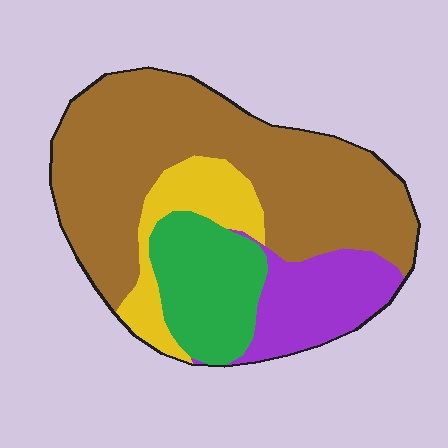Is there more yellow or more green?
Green.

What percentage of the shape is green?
Green covers around 15% of the shape.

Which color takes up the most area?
Brown, at roughly 55%.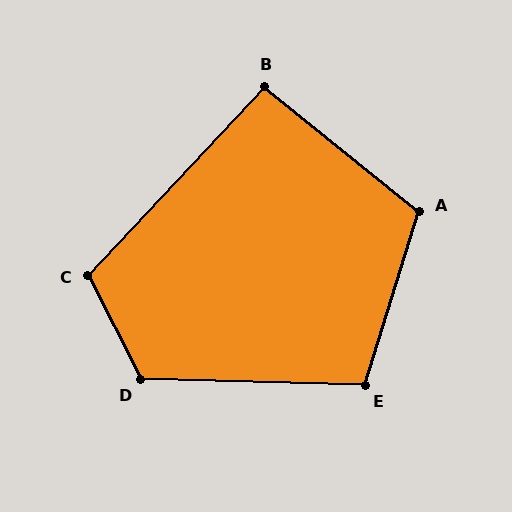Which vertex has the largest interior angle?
D, at approximately 118 degrees.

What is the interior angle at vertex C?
Approximately 110 degrees (obtuse).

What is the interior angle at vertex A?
Approximately 112 degrees (obtuse).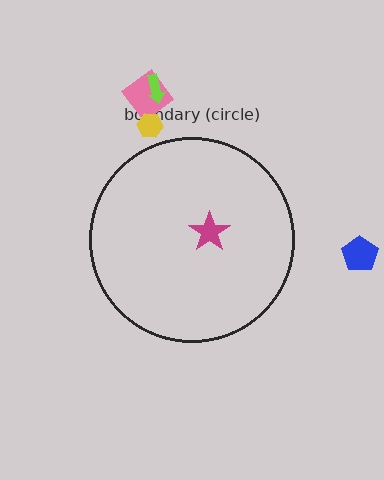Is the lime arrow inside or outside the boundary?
Outside.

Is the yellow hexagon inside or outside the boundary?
Outside.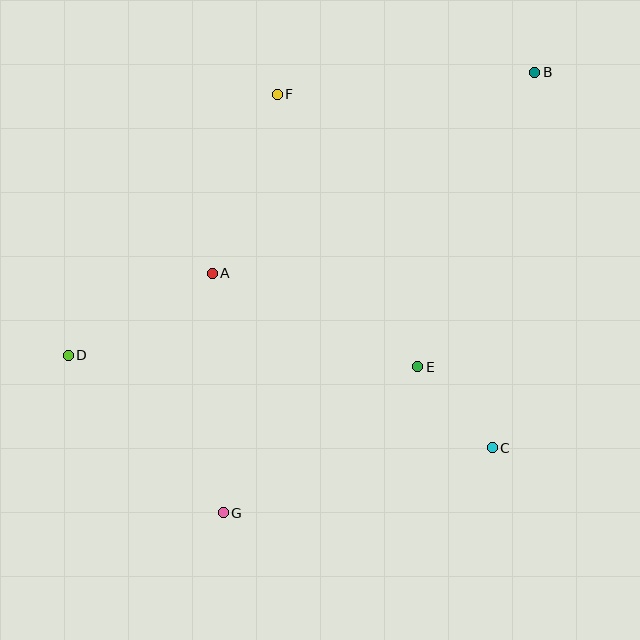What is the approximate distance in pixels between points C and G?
The distance between C and G is approximately 277 pixels.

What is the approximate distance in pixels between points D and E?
The distance between D and E is approximately 350 pixels.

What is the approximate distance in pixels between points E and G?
The distance between E and G is approximately 243 pixels.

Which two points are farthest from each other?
Points B and D are farthest from each other.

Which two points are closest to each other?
Points C and E are closest to each other.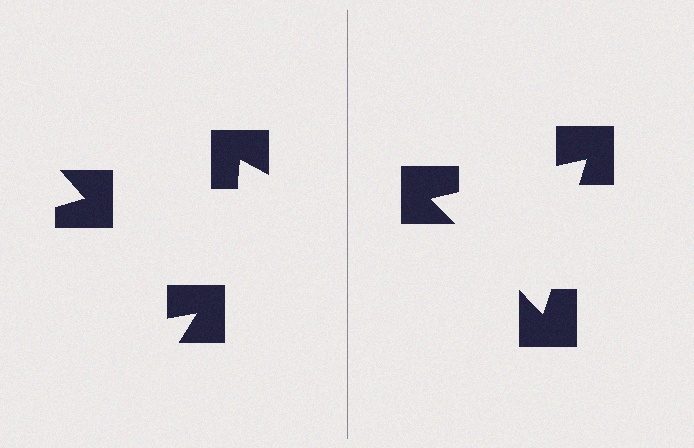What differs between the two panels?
The notched squares are positioned identically on both sides; only the wedge orientations differ. On the right they align to a triangle; on the left they are misaligned.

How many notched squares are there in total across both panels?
6 — 3 on each side.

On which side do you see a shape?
An illusory triangle appears on the right side. On the left side the wedge cuts are rotated, so no coherent shape forms.